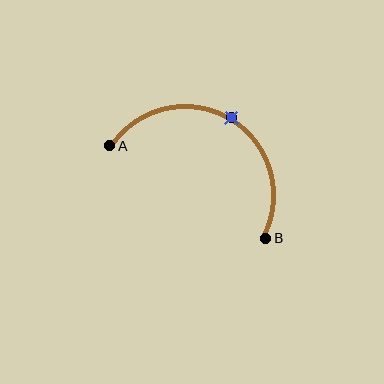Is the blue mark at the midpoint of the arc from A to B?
Yes. The blue mark lies on the arc at equal arc-length from both A and B — it is the arc midpoint.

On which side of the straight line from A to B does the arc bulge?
The arc bulges above the straight line connecting A and B.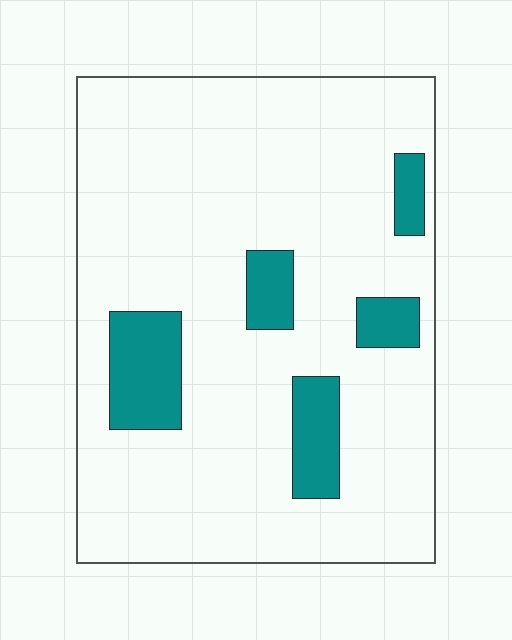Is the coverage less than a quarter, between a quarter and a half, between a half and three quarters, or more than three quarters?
Less than a quarter.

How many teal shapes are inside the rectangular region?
5.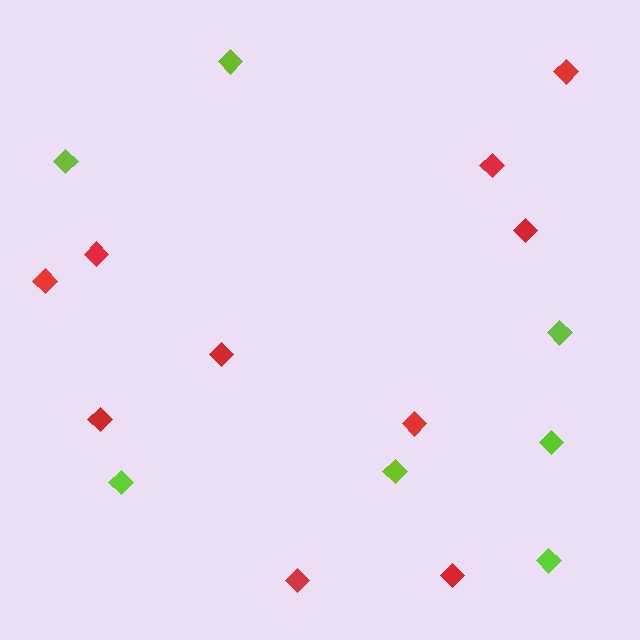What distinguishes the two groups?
There are 2 groups: one group of lime diamonds (7) and one group of red diamonds (10).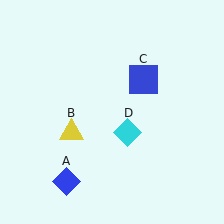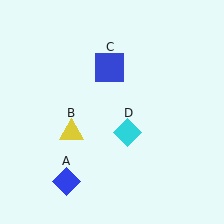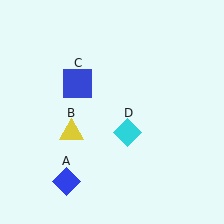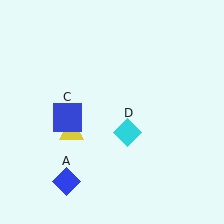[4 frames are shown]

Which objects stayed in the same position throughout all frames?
Blue diamond (object A) and yellow triangle (object B) and cyan diamond (object D) remained stationary.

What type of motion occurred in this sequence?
The blue square (object C) rotated counterclockwise around the center of the scene.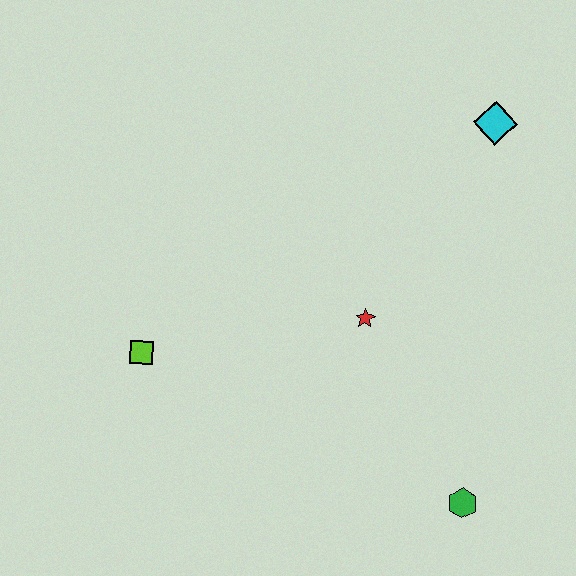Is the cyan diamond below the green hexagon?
No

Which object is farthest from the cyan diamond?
The lime square is farthest from the cyan diamond.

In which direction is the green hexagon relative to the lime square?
The green hexagon is to the right of the lime square.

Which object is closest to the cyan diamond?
The red star is closest to the cyan diamond.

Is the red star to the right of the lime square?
Yes